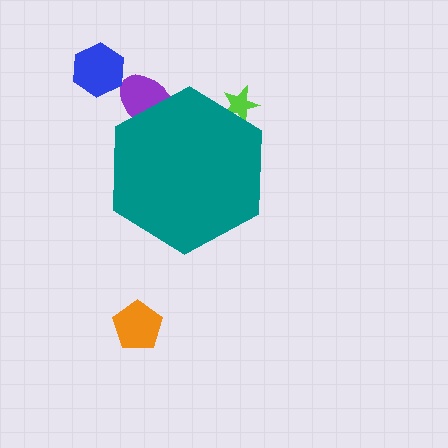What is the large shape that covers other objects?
A teal hexagon.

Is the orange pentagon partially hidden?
No, the orange pentagon is fully visible.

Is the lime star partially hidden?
Yes, the lime star is partially hidden behind the teal hexagon.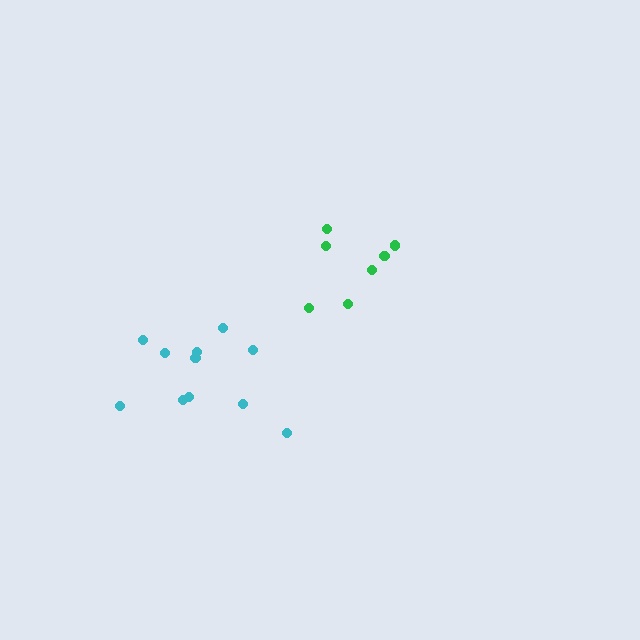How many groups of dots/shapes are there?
There are 2 groups.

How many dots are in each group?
Group 1: 11 dots, Group 2: 7 dots (18 total).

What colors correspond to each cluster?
The clusters are colored: cyan, green.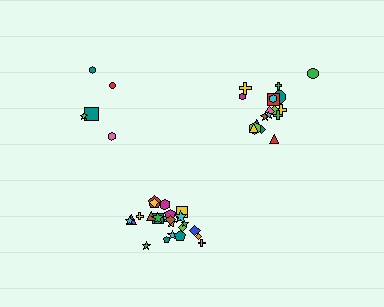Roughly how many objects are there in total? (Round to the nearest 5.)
Roughly 50 objects in total.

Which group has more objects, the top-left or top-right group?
The top-right group.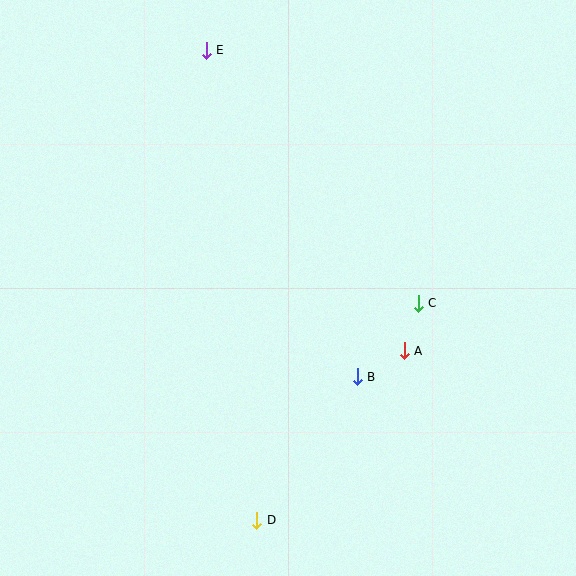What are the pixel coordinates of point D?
Point D is at (257, 520).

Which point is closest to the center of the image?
Point B at (357, 377) is closest to the center.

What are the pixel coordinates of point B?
Point B is at (357, 377).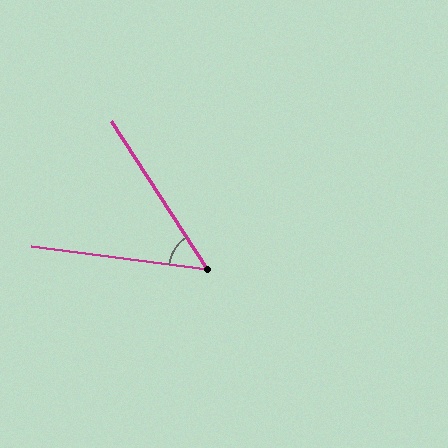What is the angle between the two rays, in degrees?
Approximately 50 degrees.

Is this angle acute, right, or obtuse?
It is acute.